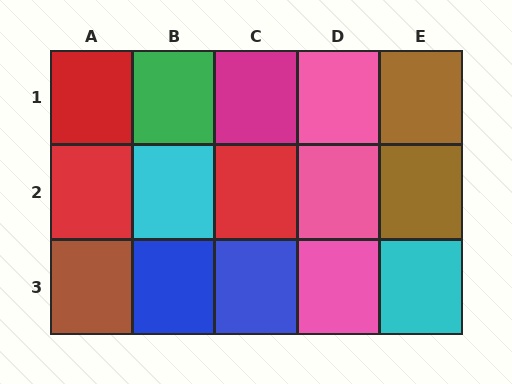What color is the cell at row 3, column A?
Brown.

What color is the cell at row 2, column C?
Red.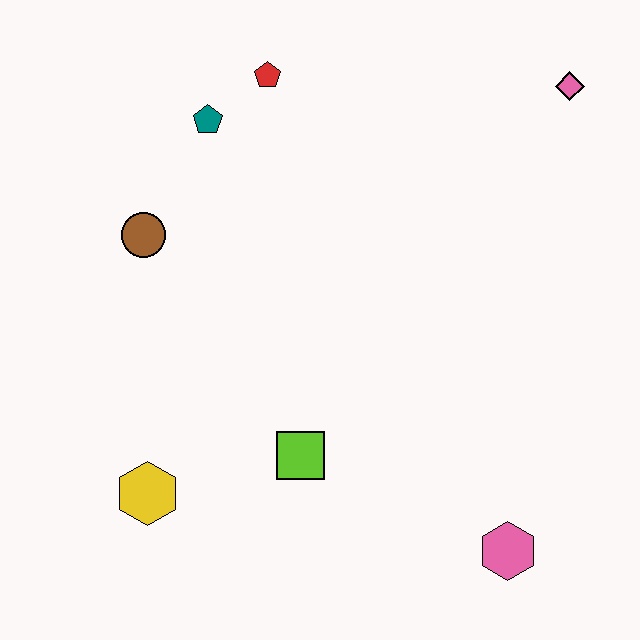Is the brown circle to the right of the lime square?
No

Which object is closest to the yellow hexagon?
The lime square is closest to the yellow hexagon.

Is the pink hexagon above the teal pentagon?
No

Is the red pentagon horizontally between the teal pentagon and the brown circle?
No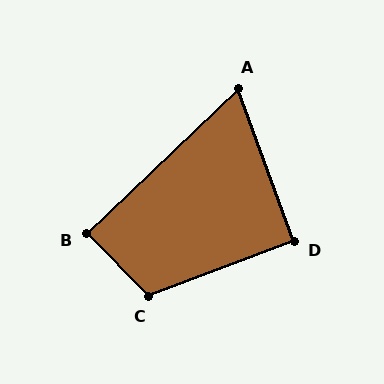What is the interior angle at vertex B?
Approximately 89 degrees (approximately right).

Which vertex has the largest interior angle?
C, at approximately 114 degrees.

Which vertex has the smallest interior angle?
A, at approximately 66 degrees.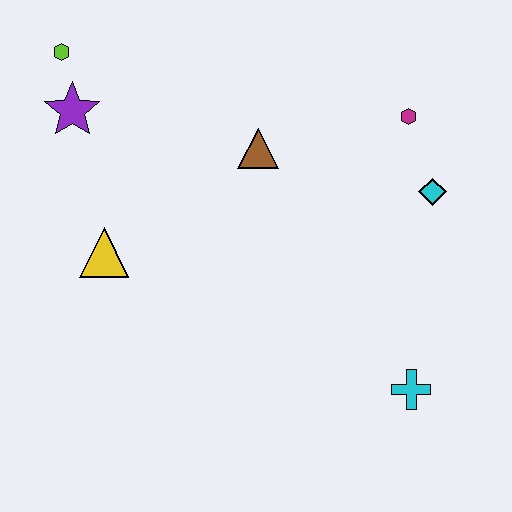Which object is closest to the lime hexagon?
The purple star is closest to the lime hexagon.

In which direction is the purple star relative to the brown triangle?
The purple star is to the left of the brown triangle.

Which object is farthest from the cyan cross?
The lime hexagon is farthest from the cyan cross.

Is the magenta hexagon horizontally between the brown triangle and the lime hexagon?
No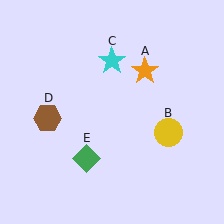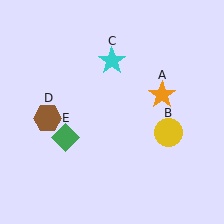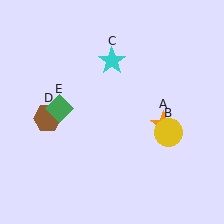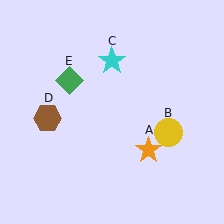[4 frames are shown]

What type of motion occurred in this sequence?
The orange star (object A), green diamond (object E) rotated clockwise around the center of the scene.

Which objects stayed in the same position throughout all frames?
Yellow circle (object B) and cyan star (object C) and brown hexagon (object D) remained stationary.